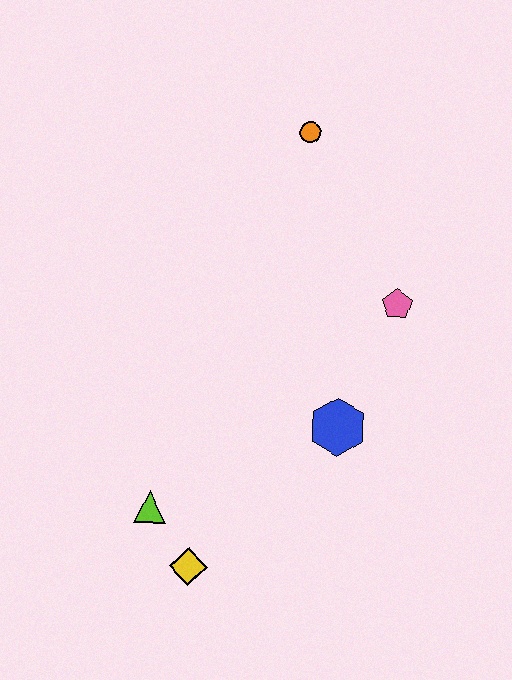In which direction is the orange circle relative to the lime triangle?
The orange circle is above the lime triangle.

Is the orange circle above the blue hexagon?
Yes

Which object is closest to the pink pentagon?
The blue hexagon is closest to the pink pentagon.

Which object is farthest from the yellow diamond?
The orange circle is farthest from the yellow diamond.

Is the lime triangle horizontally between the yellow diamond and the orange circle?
No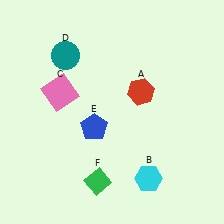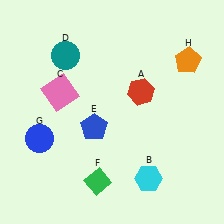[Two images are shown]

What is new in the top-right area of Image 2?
An orange pentagon (H) was added in the top-right area of Image 2.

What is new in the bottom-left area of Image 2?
A blue circle (G) was added in the bottom-left area of Image 2.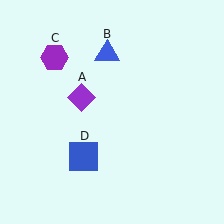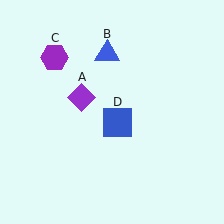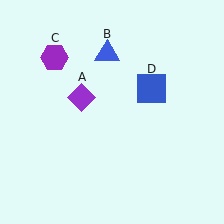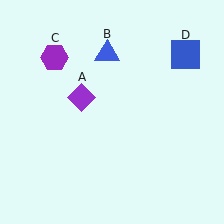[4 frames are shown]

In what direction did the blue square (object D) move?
The blue square (object D) moved up and to the right.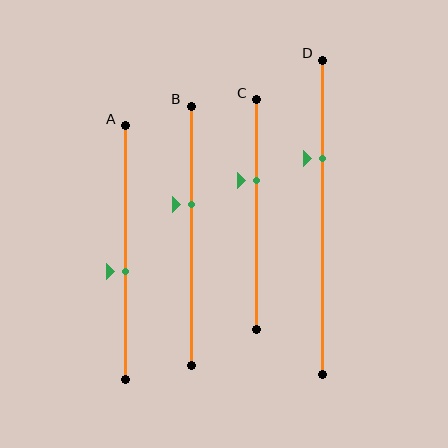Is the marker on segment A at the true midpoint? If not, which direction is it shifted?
No, the marker on segment A is shifted downward by about 8% of the segment length.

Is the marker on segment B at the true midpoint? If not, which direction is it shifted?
No, the marker on segment B is shifted upward by about 12% of the segment length.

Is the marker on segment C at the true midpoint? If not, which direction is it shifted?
No, the marker on segment C is shifted upward by about 15% of the segment length.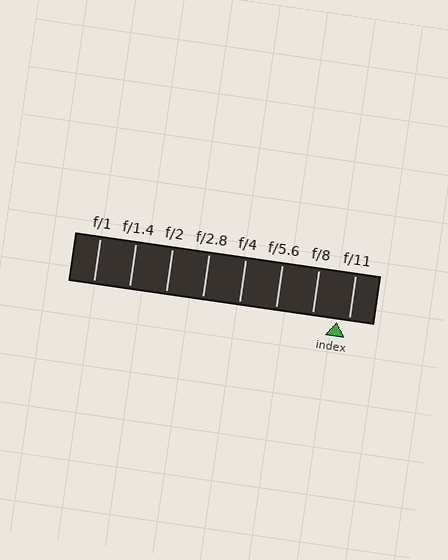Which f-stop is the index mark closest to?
The index mark is closest to f/11.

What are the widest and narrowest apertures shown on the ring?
The widest aperture shown is f/1 and the narrowest is f/11.